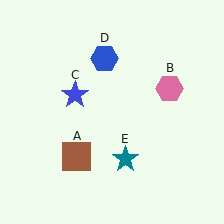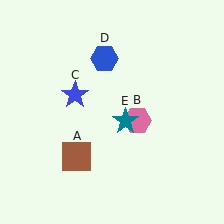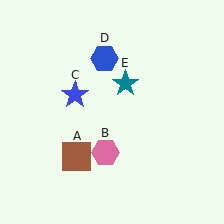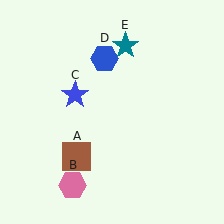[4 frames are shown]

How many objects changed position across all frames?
2 objects changed position: pink hexagon (object B), teal star (object E).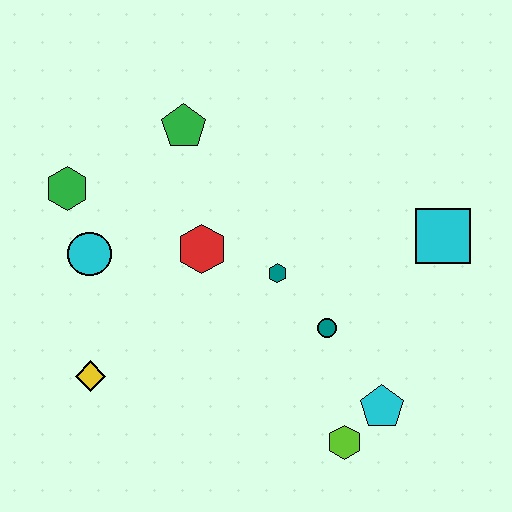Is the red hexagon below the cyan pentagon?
No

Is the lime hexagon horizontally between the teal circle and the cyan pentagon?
Yes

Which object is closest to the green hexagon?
The cyan circle is closest to the green hexagon.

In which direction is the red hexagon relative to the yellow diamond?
The red hexagon is above the yellow diamond.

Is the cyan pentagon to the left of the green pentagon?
No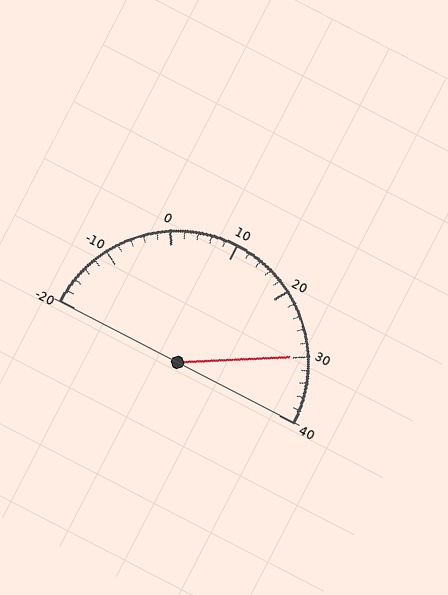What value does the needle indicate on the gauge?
The needle indicates approximately 30.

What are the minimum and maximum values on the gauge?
The gauge ranges from -20 to 40.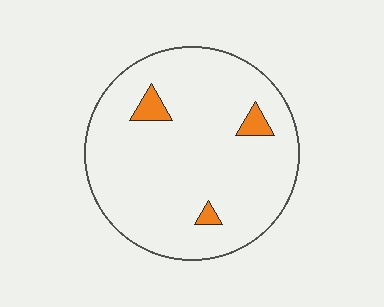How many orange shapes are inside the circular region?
3.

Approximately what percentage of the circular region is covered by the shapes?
Approximately 5%.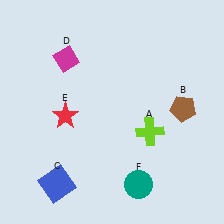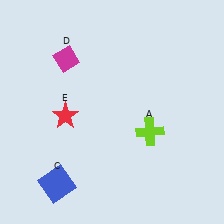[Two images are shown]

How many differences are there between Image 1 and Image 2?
There are 2 differences between the two images.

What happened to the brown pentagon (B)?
The brown pentagon (B) was removed in Image 2. It was in the top-right area of Image 1.